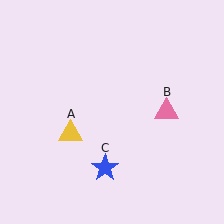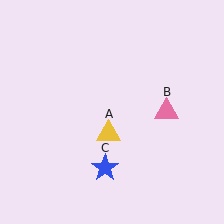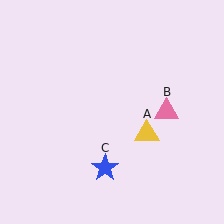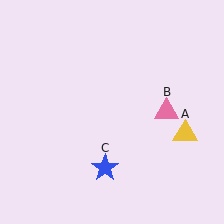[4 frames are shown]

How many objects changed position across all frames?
1 object changed position: yellow triangle (object A).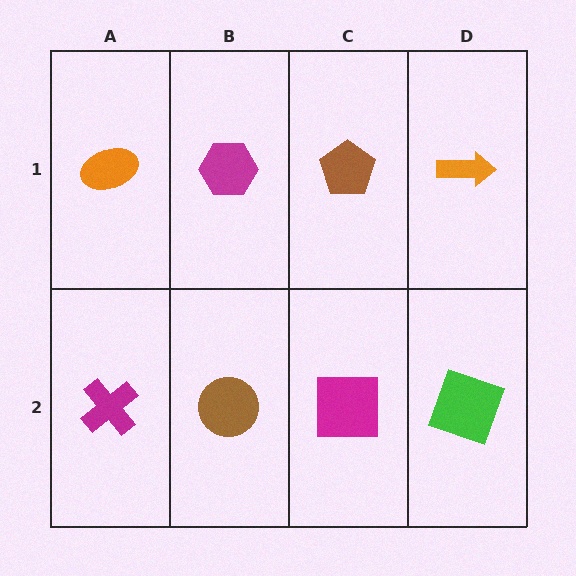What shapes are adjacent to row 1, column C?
A magenta square (row 2, column C), a magenta hexagon (row 1, column B), an orange arrow (row 1, column D).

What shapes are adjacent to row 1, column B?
A brown circle (row 2, column B), an orange ellipse (row 1, column A), a brown pentagon (row 1, column C).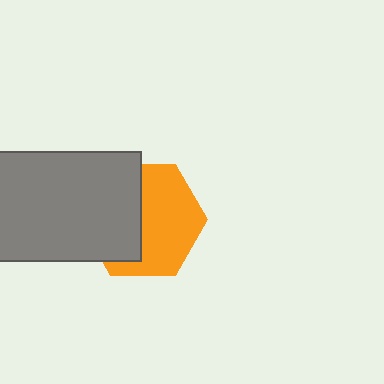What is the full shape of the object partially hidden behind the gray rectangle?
The partially hidden object is an orange hexagon.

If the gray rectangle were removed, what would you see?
You would see the complete orange hexagon.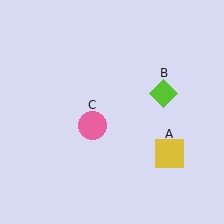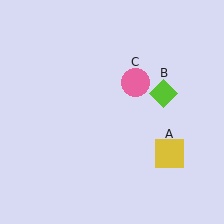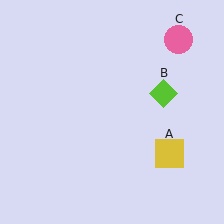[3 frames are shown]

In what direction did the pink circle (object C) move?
The pink circle (object C) moved up and to the right.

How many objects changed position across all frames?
1 object changed position: pink circle (object C).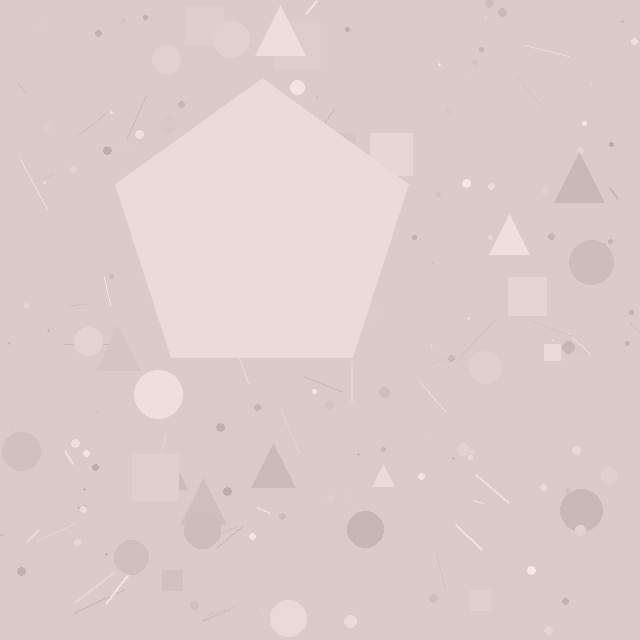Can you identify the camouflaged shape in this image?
The camouflaged shape is a pentagon.